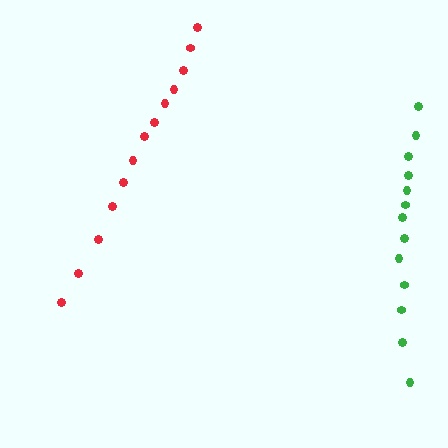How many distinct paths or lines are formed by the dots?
There are 2 distinct paths.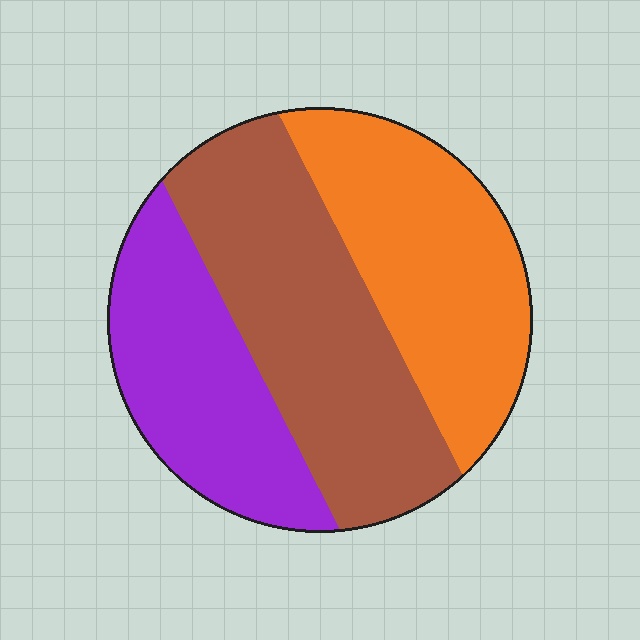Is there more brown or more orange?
Brown.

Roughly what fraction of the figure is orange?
Orange takes up about one third (1/3) of the figure.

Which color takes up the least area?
Purple, at roughly 25%.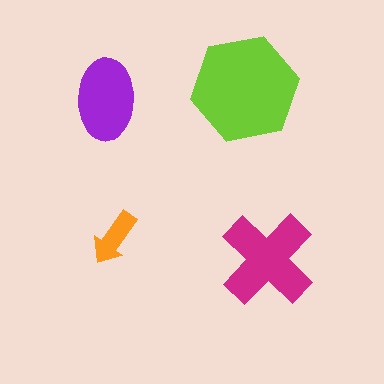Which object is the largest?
The lime hexagon.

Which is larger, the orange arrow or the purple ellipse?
The purple ellipse.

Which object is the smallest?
The orange arrow.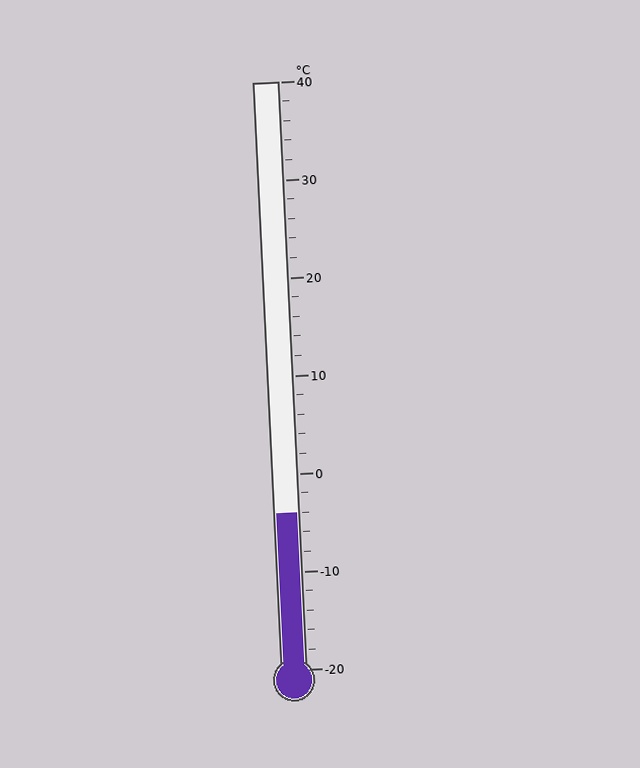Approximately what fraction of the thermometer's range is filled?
The thermometer is filled to approximately 25% of its range.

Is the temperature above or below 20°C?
The temperature is below 20°C.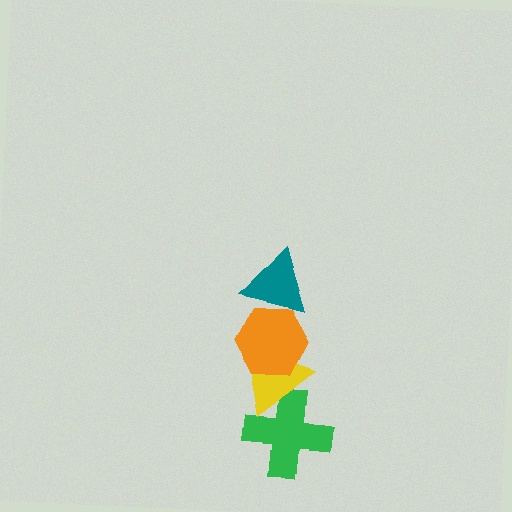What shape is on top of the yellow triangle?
The orange hexagon is on top of the yellow triangle.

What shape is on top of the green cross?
The yellow triangle is on top of the green cross.